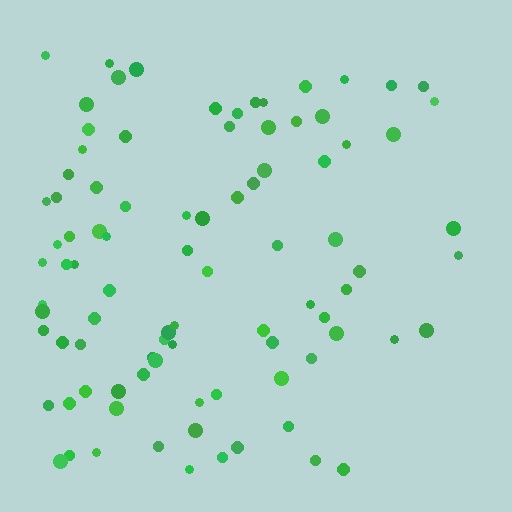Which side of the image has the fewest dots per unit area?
The right.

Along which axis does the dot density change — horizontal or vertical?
Horizontal.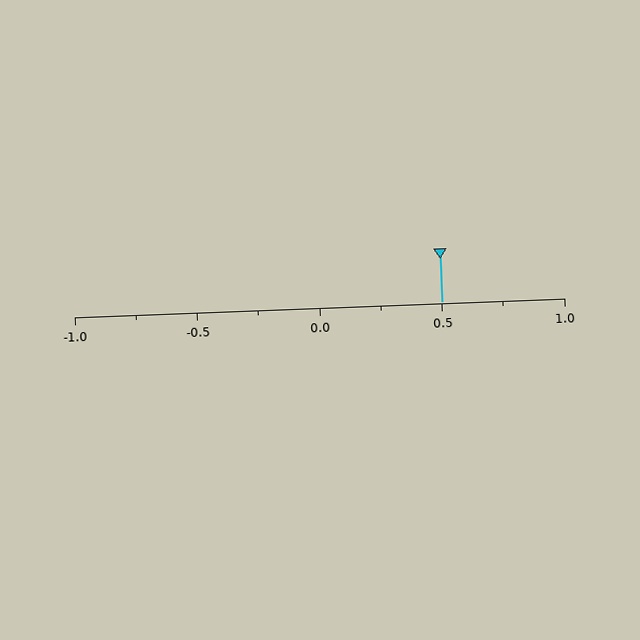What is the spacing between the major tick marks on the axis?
The major ticks are spaced 0.5 apart.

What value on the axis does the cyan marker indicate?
The marker indicates approximately 0.5.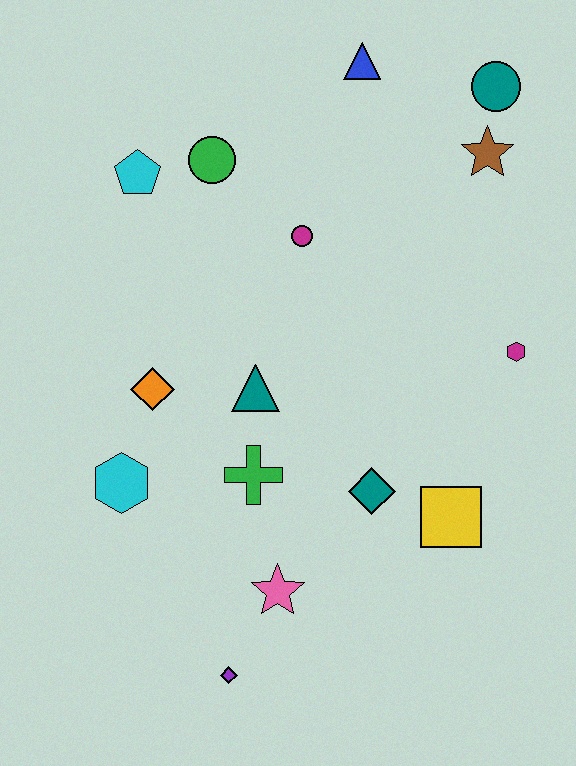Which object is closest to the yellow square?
The teal diamond is closest to the yellow square.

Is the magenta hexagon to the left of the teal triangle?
No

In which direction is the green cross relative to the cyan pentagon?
The green cross is below the cyan pentagon.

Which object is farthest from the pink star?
The teal circle is farthest from the pink star.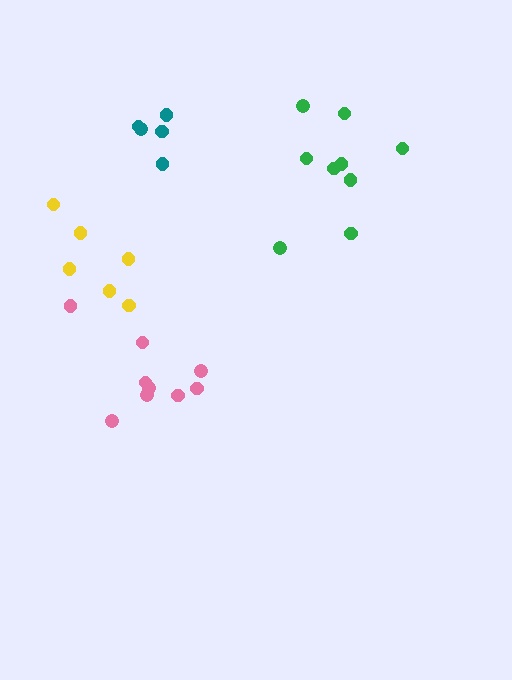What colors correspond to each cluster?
The clusters are colored: teal, pink, yellow, green.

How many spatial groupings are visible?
There are 4 spatial groupings.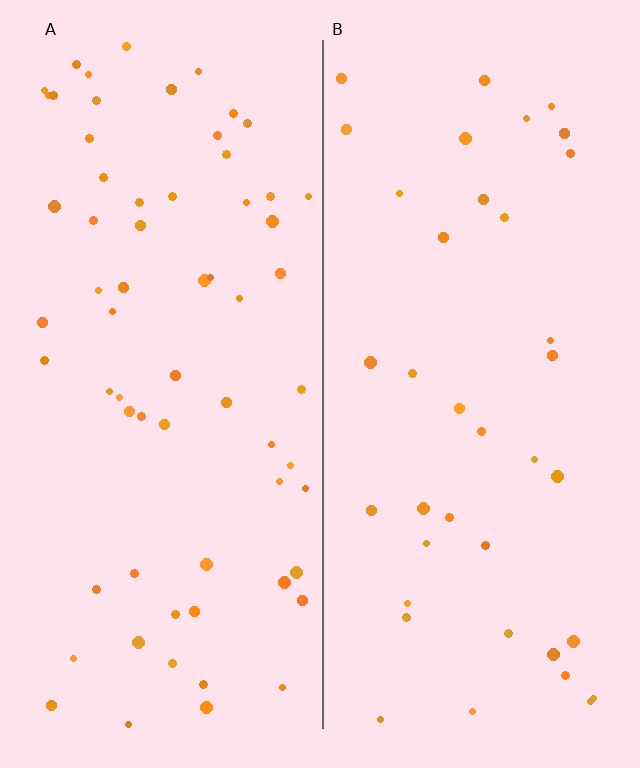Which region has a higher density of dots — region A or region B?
A (the left).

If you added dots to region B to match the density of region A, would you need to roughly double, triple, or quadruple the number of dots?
Approximately double.